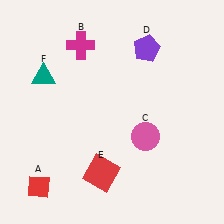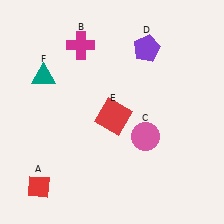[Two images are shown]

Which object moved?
The red square (E) moved up.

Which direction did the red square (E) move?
The red square (E) moved up.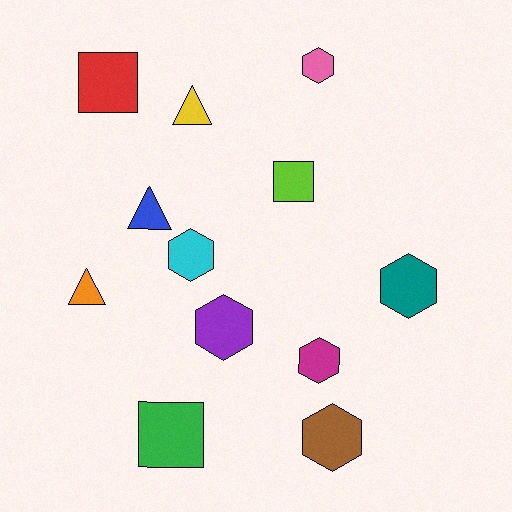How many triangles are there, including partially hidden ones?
There are 3 triangles.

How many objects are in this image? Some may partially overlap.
There are 12 objects.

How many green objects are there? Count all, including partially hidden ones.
There is 1 green object.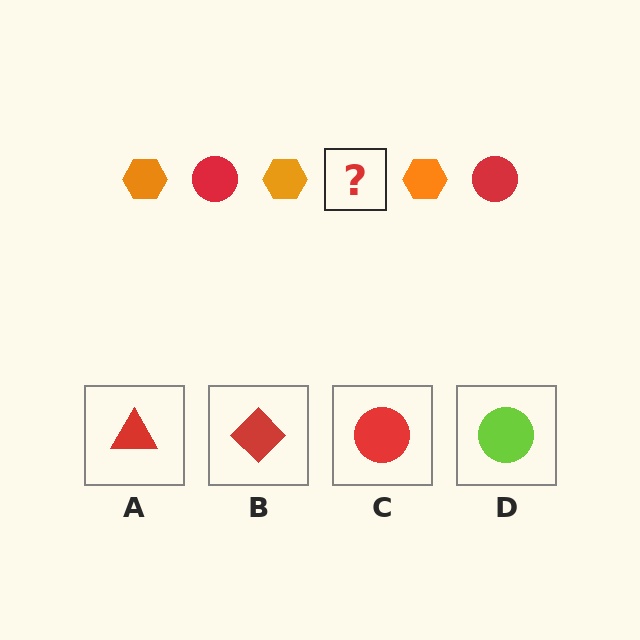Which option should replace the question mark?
Option C.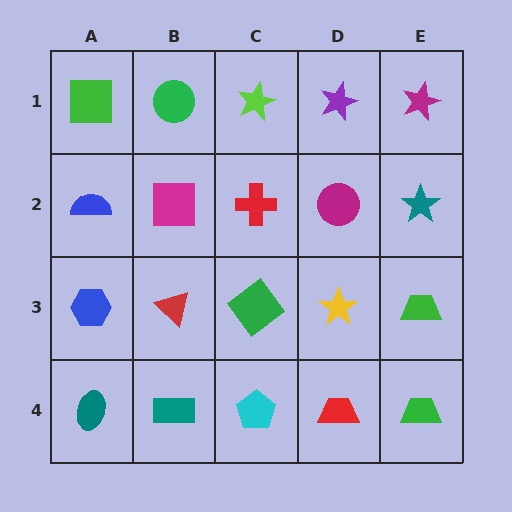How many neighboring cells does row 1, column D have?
3.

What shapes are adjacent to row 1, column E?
A teal star (row 2, column E), a purple star (row 1, column D).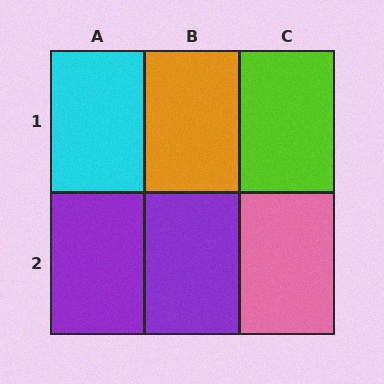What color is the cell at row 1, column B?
Orange.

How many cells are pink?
1 cell is pink.